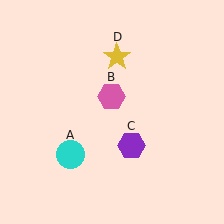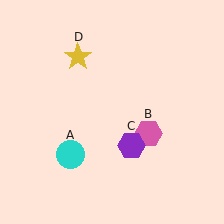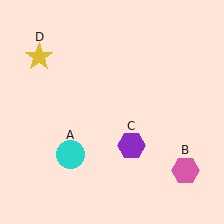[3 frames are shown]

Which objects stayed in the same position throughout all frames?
Cyan circle (object A) and purple hexagon (object C) remained stationary.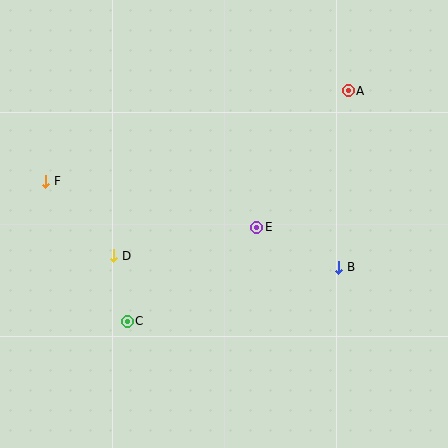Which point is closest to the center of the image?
Point E at (257, 227) is closest to the center.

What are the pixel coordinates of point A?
Point A is at (348, 91).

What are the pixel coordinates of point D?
Point D is at (114, 256).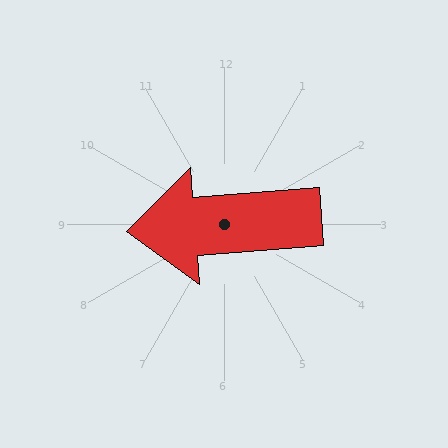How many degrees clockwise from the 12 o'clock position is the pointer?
Approximately 266 degrees.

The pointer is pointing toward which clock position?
Roughly 9 o'clock.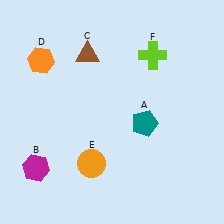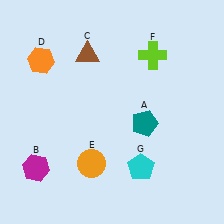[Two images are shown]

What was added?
A cyan pentagon (G) was added in Image 2.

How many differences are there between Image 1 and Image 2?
There is 1 difference between the two images.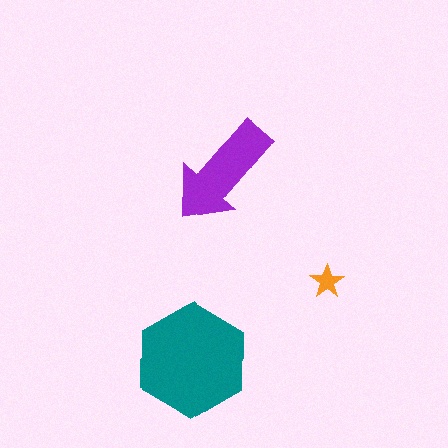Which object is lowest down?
The teal hexagon is bottommost.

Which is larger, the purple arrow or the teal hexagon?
The teal hexagon.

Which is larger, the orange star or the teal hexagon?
The teal hexagon.